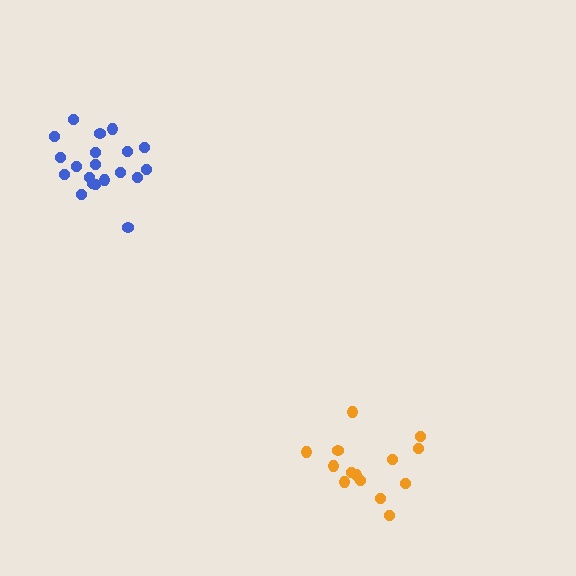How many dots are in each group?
Group 1: 14 dots, Group 2: 20 dots (34 total).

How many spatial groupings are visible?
There are 2 spatial groupings.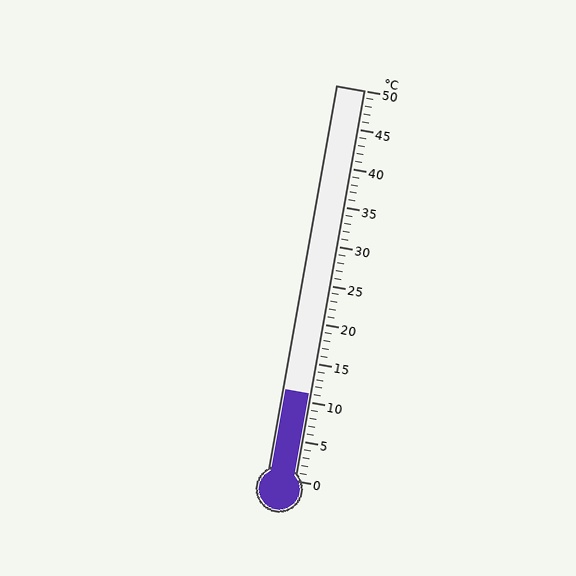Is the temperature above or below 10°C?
The temperature is above 10°C.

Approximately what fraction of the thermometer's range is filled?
The thermometer is filled to approximately 20% of its range.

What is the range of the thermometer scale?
The thermometer scale ranges from 0°C to 50°C.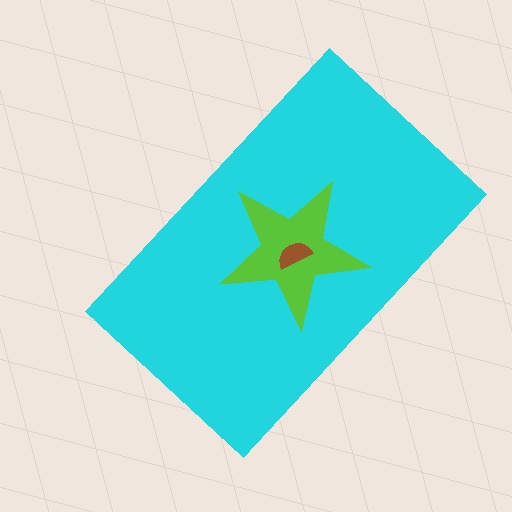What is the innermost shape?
The brown semicircle.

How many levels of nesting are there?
3.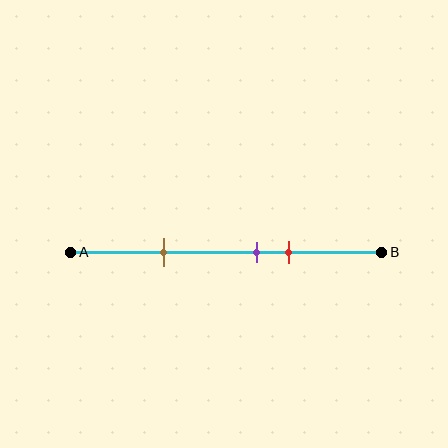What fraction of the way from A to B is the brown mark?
The brown mark is approximately 30% (0.3) of the way from A to B.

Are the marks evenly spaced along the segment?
No, the marks are not evenly spaced.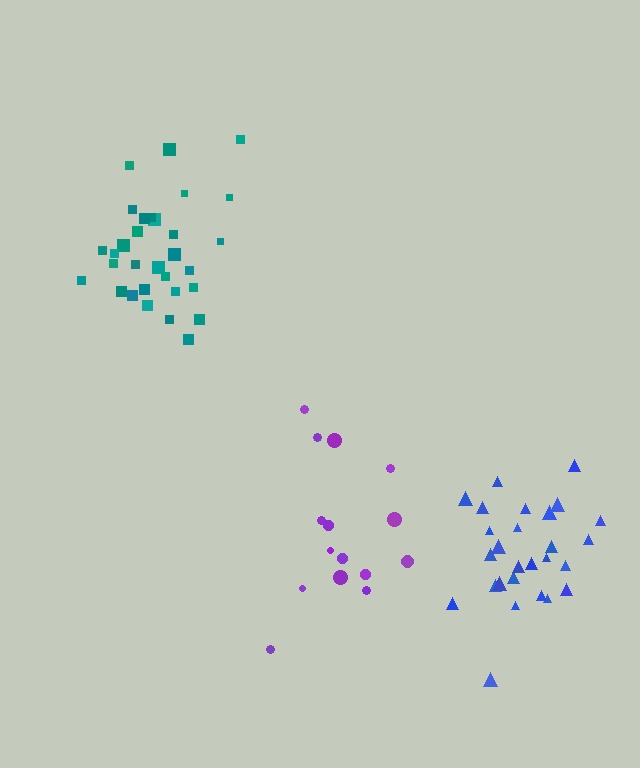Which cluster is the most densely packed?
Teal.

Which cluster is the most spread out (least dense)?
Purple.